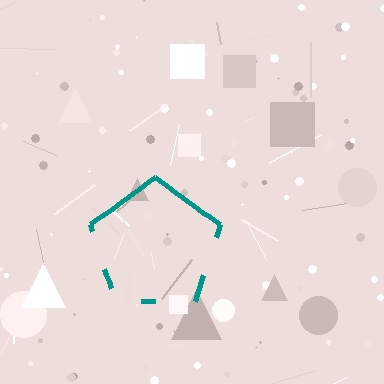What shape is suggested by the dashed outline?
The dashed outline suggests a pentagon.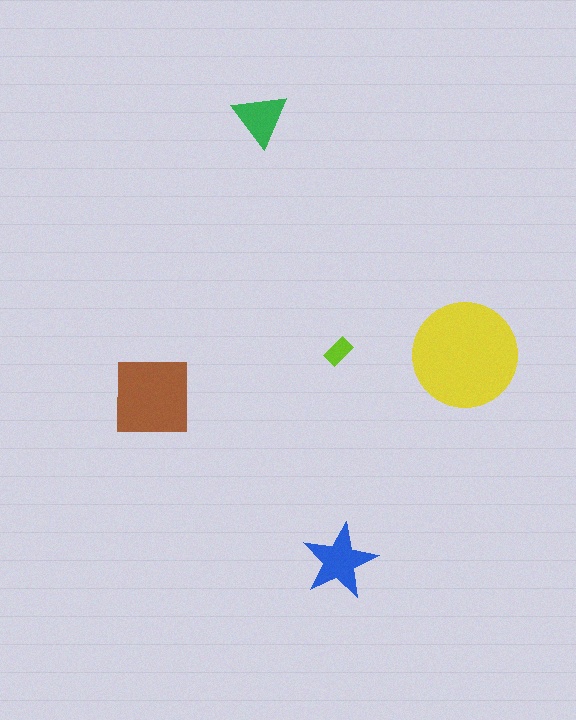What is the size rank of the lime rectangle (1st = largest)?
5th.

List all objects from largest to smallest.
The yellow circle, the brown square, the blue star, the green triangle, the lime rectangle.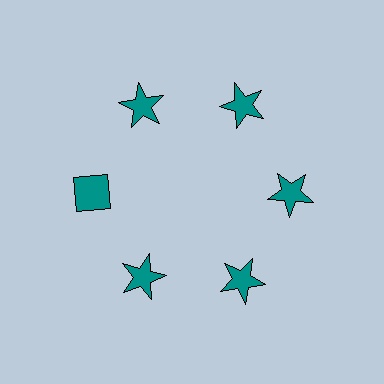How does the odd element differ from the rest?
It has a different shape: diamond instead of star.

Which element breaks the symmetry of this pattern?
The teal diamond at roughly the 9 o'clock position breaks the symmetry. All other shapes are teal stars.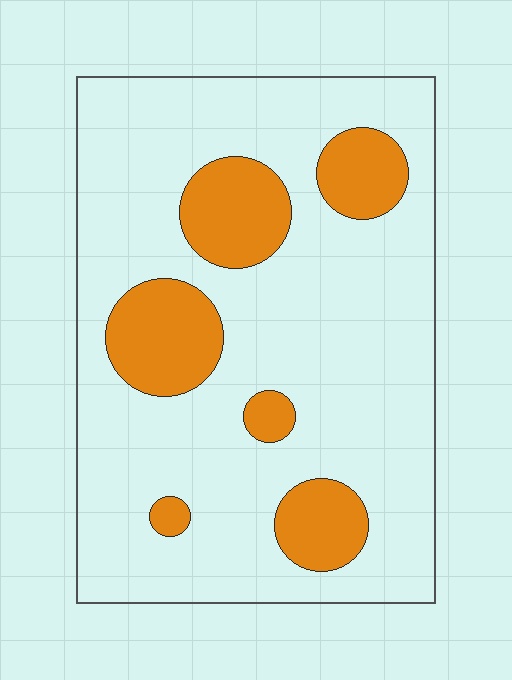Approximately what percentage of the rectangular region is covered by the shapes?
Approximately 20%.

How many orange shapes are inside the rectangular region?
6.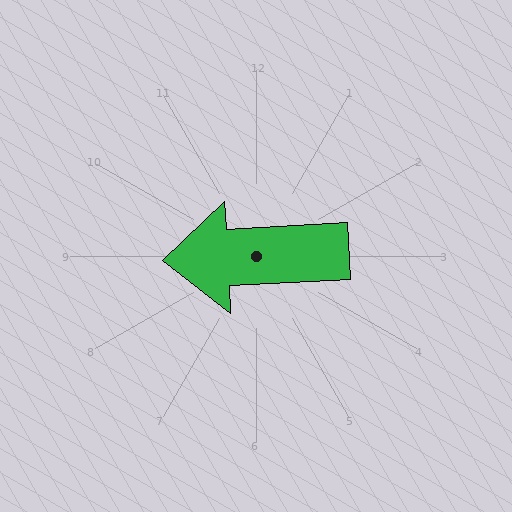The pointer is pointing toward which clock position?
Roughly 9 o'clock.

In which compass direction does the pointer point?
West.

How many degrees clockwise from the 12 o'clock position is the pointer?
Approximately 267 degrees.